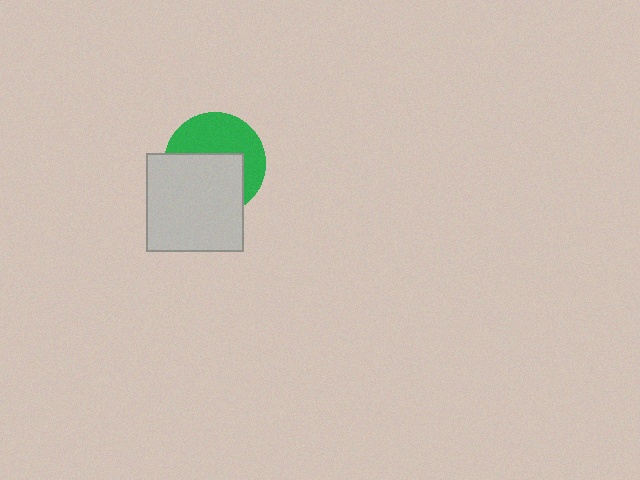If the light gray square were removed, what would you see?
You would see the complete green circle.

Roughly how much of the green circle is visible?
About half of it is visible (roughly 48%).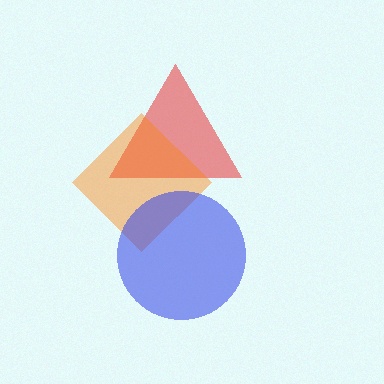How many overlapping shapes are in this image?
There are 3 overlapping shapes in the image.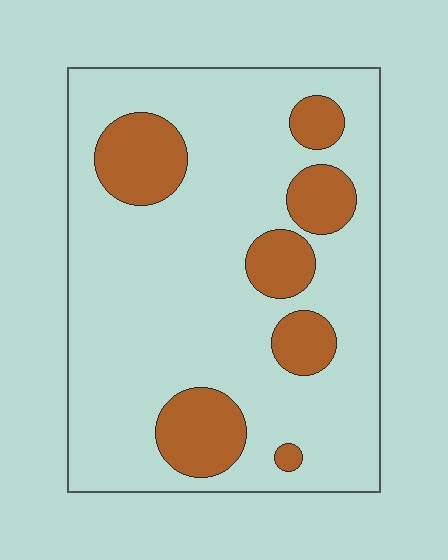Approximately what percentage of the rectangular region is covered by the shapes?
Approximately 20%.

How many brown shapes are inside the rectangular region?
7.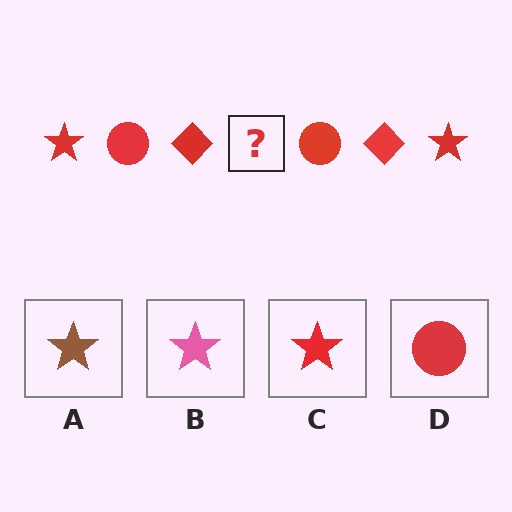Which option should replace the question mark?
Option C.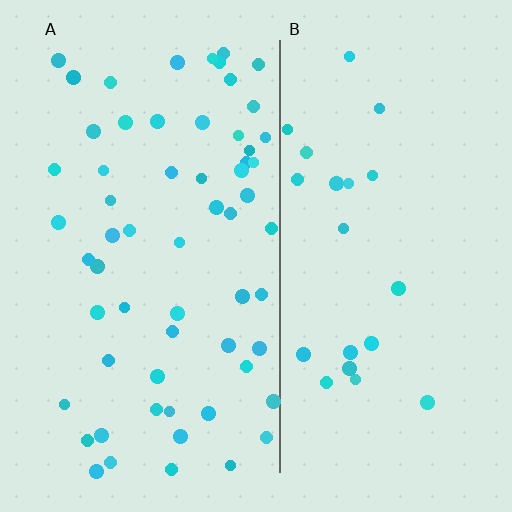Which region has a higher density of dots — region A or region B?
A (the left).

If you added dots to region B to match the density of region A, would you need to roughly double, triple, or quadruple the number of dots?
Approximately triple.